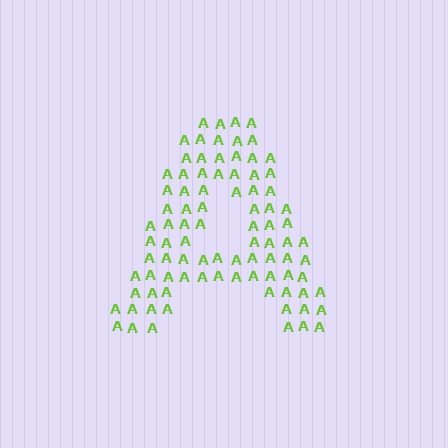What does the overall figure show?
The overall figure shows the letter A.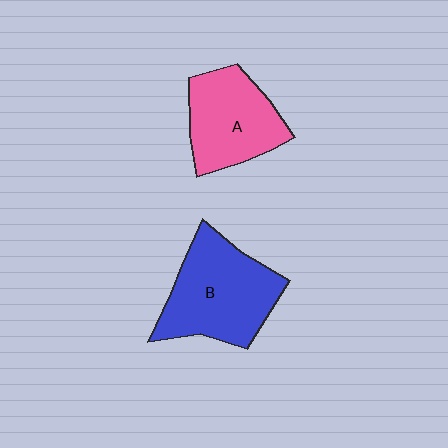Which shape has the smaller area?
Shape A (pink).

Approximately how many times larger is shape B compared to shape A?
Approximately 1.3 times.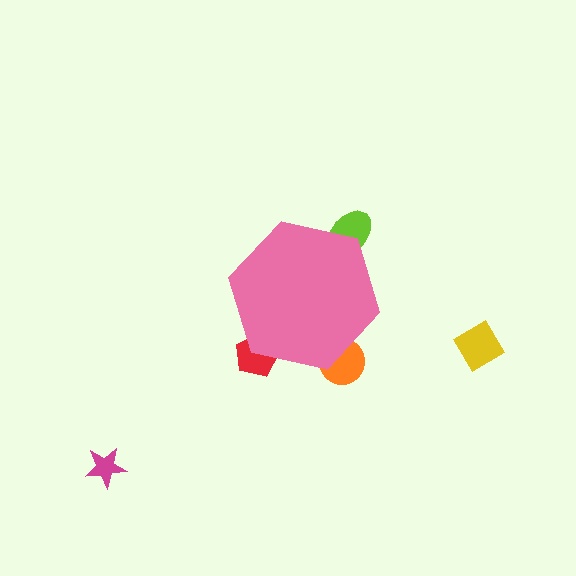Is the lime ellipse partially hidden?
Yes, the lime ellipse is partially hidden behind the pink hexagon.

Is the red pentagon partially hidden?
Yes, the red pentagon is partially hidden behind the pink hexagon.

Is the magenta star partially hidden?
No, the magenta star is fully visible.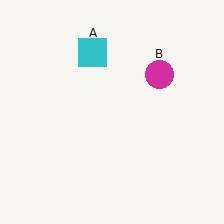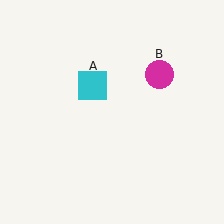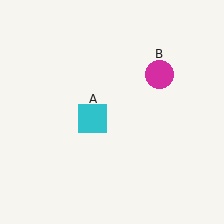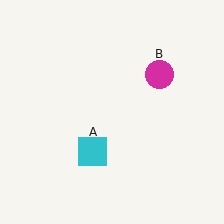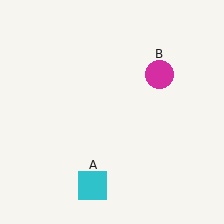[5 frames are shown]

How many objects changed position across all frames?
1 object changed position: cyan square (object A).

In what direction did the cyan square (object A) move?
The cyan square (object A) moved down.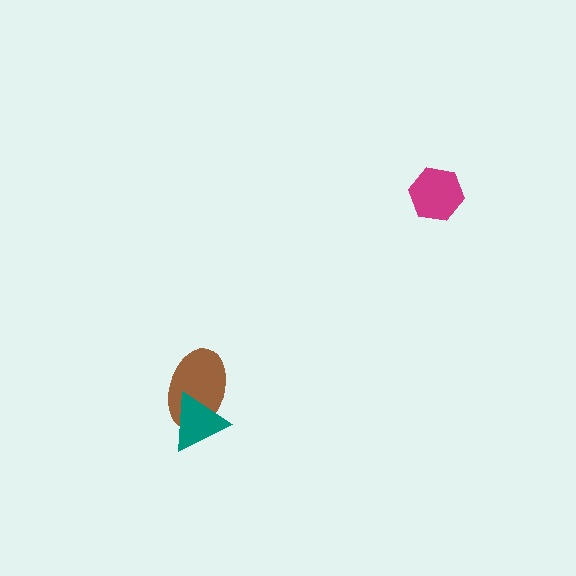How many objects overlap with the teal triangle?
1 object overlaps with the teal triangle.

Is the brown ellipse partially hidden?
Yes, it is partially covered by another shape.